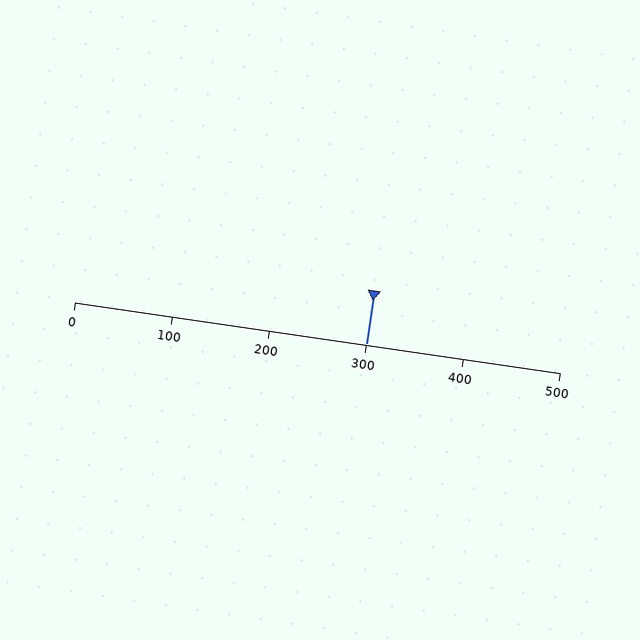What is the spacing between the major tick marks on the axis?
The major ticks are spaced 100 apart.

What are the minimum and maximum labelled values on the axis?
The axis runs from 0 to 500.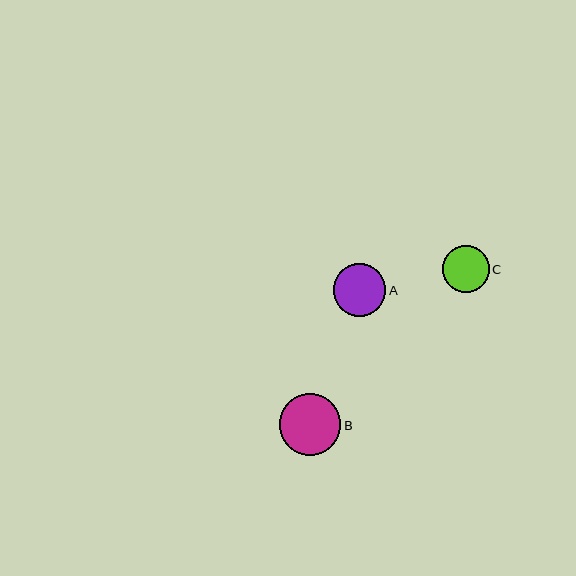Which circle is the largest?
Circle B is the largest with a size of approximately 61 pixels.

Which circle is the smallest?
Circle C is the smallest with a size of approximately 47 pixels.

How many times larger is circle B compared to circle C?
Circle B is approximately 1.3 times the size of circle C.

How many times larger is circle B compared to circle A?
Circle B is approximately 1.2 times the size of circle A.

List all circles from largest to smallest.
From largest to smallest: B, A, C.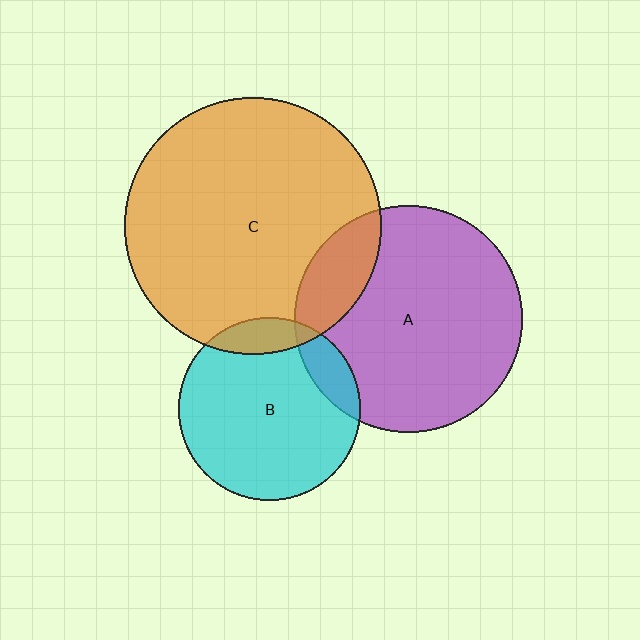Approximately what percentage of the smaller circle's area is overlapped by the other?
Approximately 10%.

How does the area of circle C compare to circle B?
Approximately 2.0 times.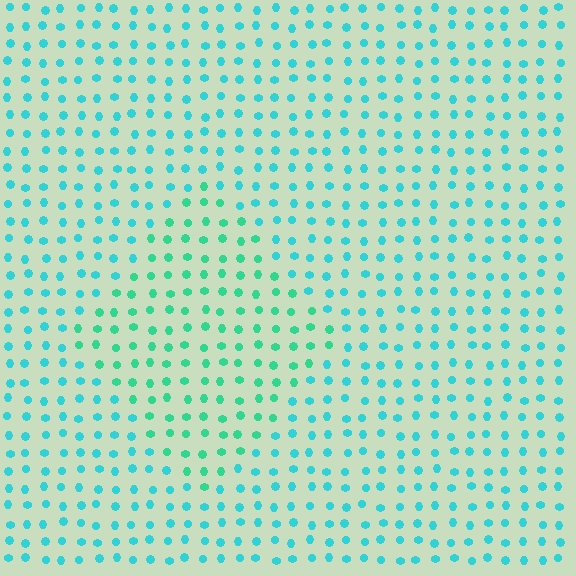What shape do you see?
I see a diamond.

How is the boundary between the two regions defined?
The boundary is defined purely by a slight shift in hue (about 27 degrees). Spacing, size, and orientation are identical on both sides.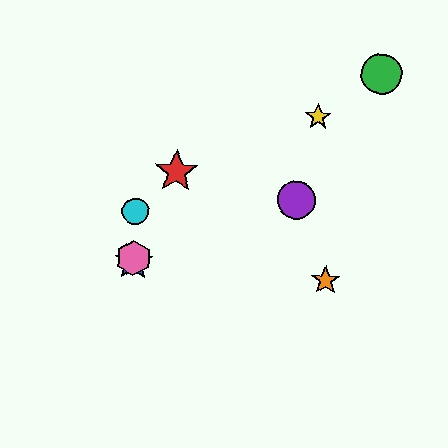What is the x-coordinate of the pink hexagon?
The pink hexagon is at x≈134.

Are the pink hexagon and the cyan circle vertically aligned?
Yes, both are at x≈134.